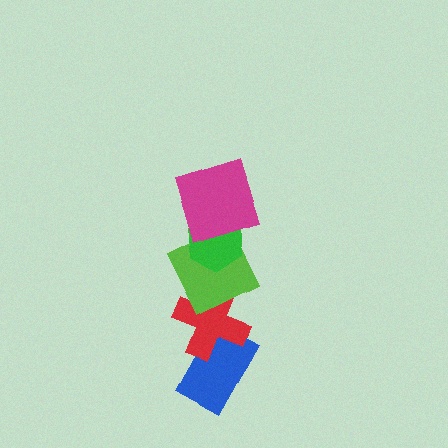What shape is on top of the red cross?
The lime square is on top of the red cross.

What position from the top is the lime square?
The lime square is 3rd from the top.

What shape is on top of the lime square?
The green hexagon is on top of the lime square.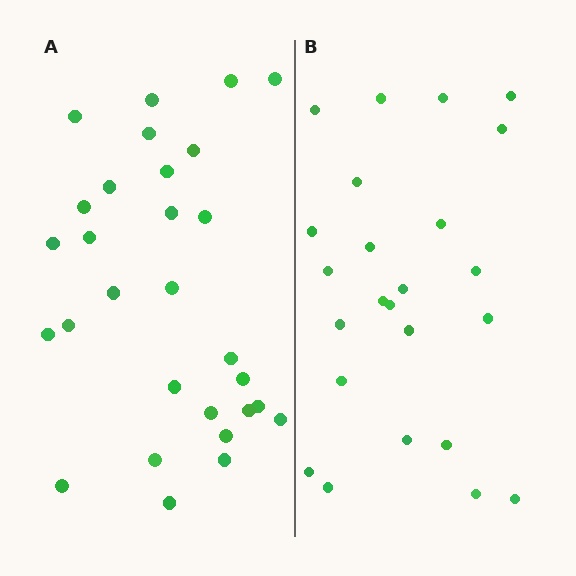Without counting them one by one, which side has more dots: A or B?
Region A (the left region) has more dots.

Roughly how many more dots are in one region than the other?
Region A has about 5 more dots than region B.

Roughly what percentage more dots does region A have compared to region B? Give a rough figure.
About 20% more.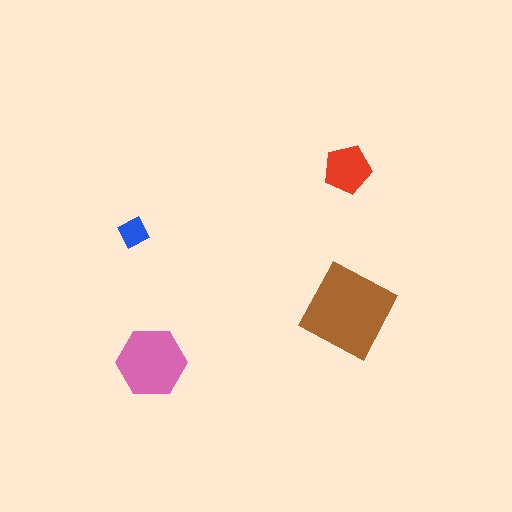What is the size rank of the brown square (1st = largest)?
1st.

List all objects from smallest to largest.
The blue diamond, the red pentagon, the pink hexagon, the brown square.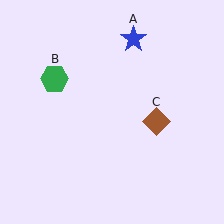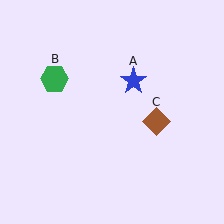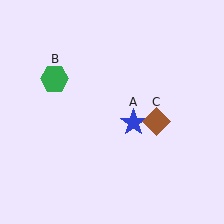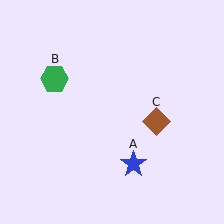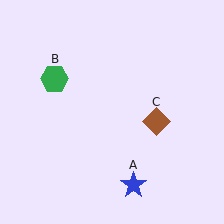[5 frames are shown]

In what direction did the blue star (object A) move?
The blue star (object A) moved down.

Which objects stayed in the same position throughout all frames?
Green hexagon (object B) and brown diamond (object C) remained stationary.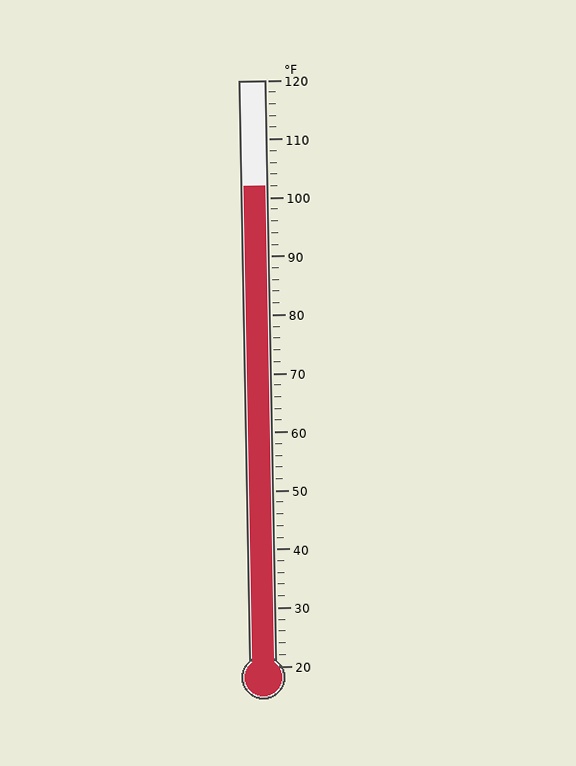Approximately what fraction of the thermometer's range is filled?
The thermometer is filled to approximately 80% of its range.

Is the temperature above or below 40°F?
The temperature is above 40°F.